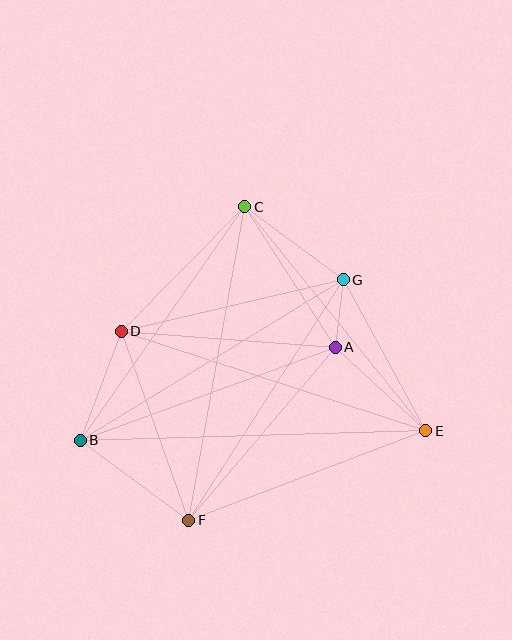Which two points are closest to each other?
Points A and G are closest to each other.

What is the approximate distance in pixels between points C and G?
The distance between C and G is approximately 123 pixels.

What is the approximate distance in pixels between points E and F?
The distance between E and F is approximately 254 pixels.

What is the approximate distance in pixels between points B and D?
The distance between B and D is approximately 117 pixels.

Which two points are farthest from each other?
Points B and E are farthest from each other.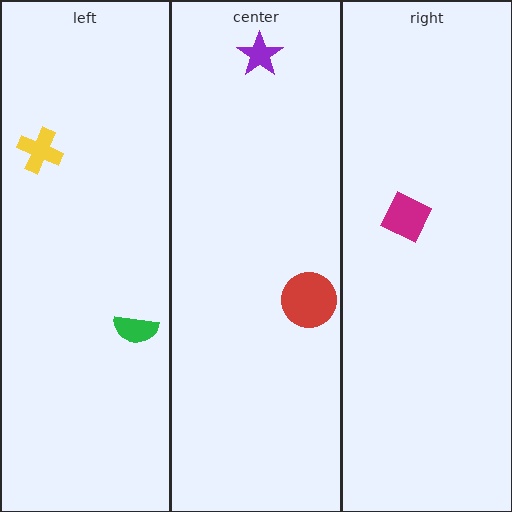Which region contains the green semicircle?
The left region.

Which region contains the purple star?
The center region.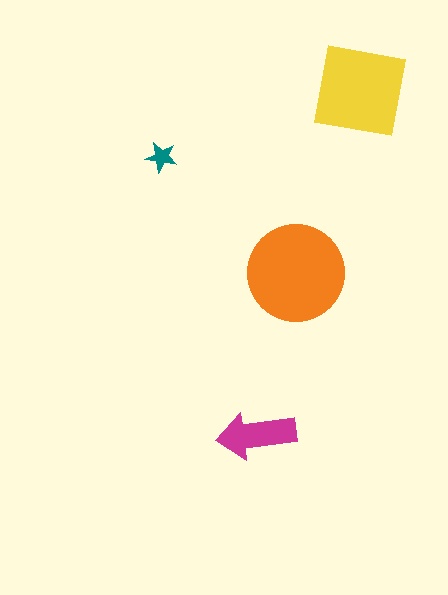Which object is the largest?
The orange circle.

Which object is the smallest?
The teal star.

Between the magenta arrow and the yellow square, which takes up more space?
The yellow square.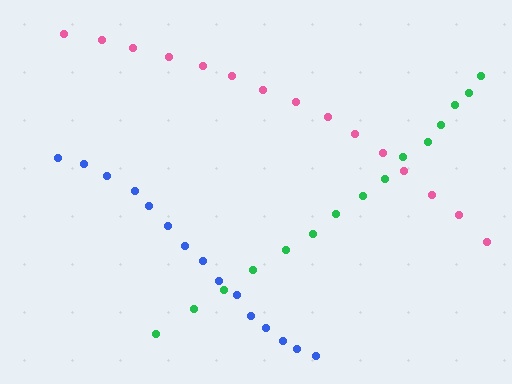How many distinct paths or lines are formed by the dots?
There are 3 distinct paths.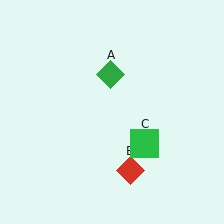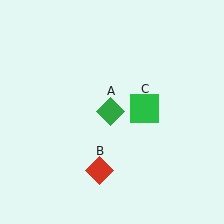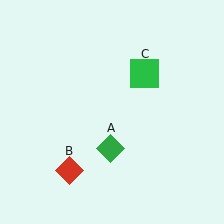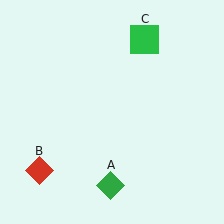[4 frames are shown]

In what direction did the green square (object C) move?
The green square (object C) moved up.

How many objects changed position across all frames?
3 objects changed position: green diamond (object A), red diamond (object B), green square (object C).